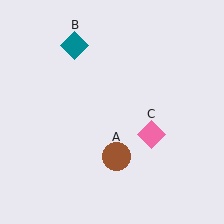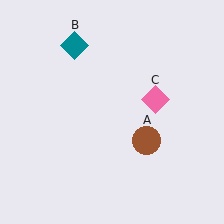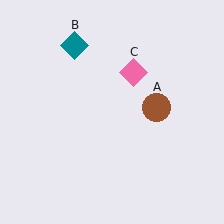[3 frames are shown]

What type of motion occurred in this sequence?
The brown circle (object A), pink diamond (object C) rotated counterclockwise around the center of the scene.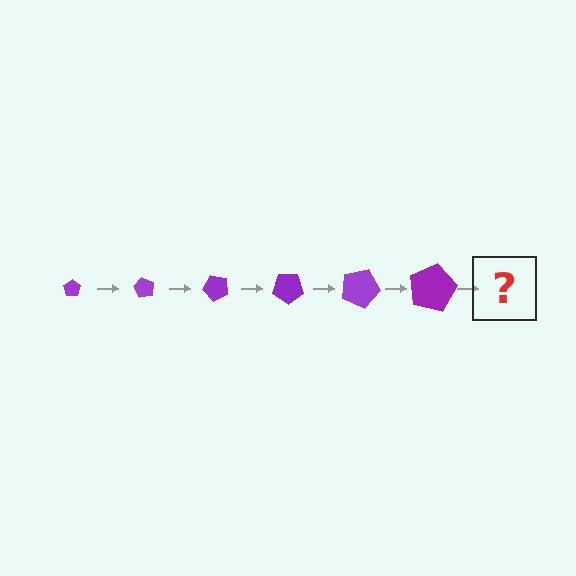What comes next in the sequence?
The next element should be a pentagon, larger than the previous one and rotated 360 degrees from the start.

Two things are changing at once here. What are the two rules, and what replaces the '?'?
The two rules are that the pentagon grows larger each step and it rotates 60 degrees each step. The '?' should be a pentagon, larger than the previous one and rotated 360 degrees from the start.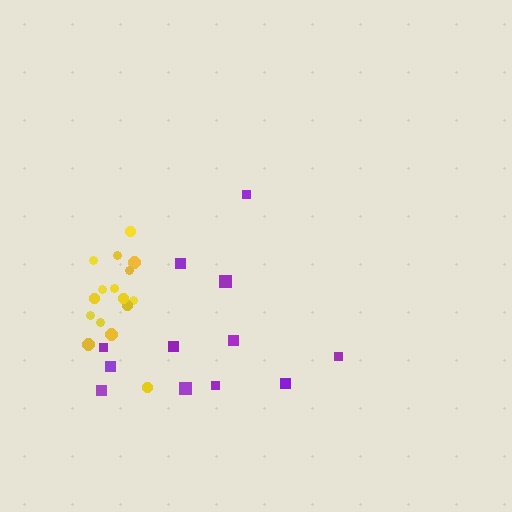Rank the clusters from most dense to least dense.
yellow, purple.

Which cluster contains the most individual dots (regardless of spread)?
Yellow (16).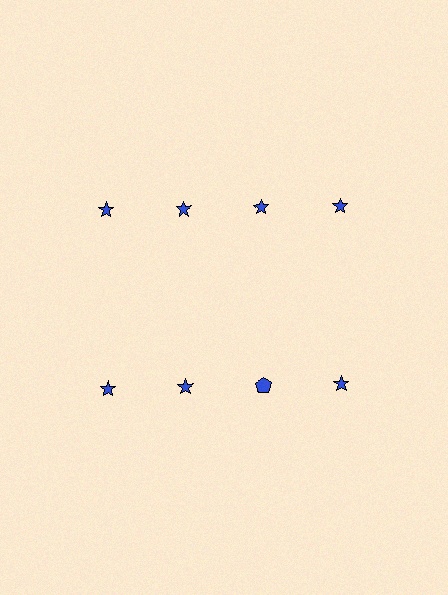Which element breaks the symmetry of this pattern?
The blue pentagon in the second row, center column breaks the symmetry. All other shapes are blue stars.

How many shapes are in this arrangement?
There are 8 shapes arranged in a grid pattern.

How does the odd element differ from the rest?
It has a different shape: pentagon instead of star.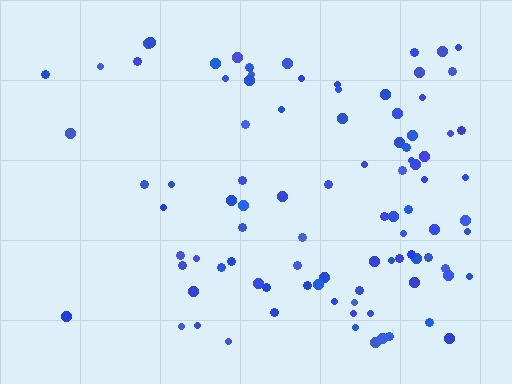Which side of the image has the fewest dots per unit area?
The left.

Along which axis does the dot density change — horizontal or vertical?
Horizontal.